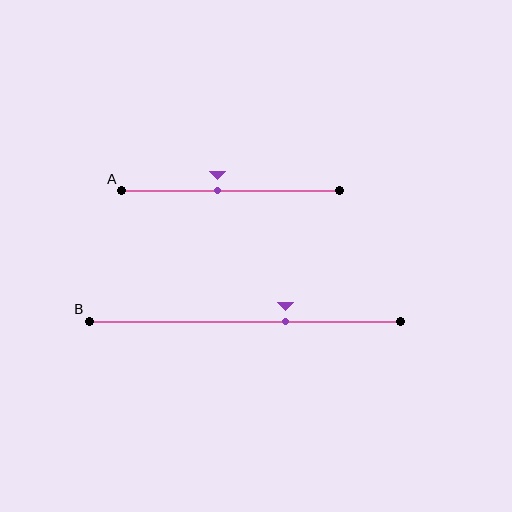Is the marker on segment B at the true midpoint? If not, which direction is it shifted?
No, the marker on segment B is shifted to the right by about 13% of the segment length.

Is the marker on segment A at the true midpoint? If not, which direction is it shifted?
No, the marker on segment A is shifted to the left by about 6% of the segment length.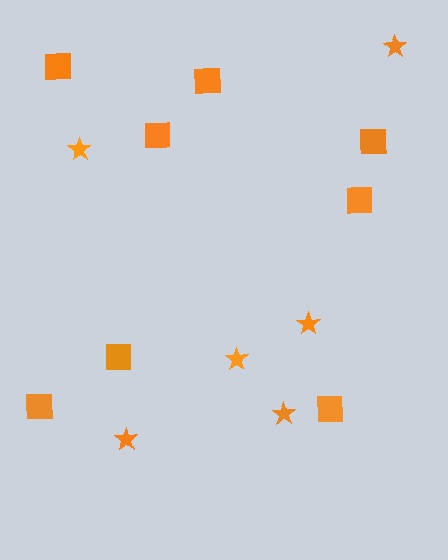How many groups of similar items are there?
There are 2 groups: one group of stars (6) and one group of squares (8).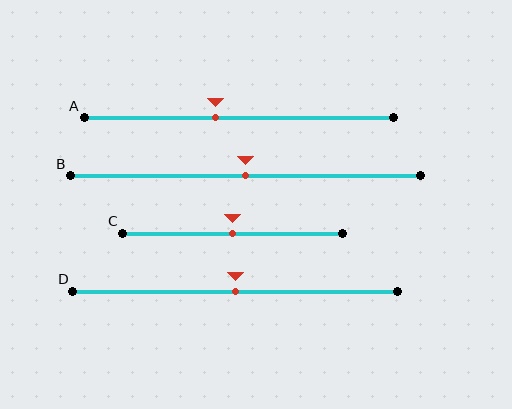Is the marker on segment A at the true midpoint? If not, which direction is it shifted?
No, the marker on segment A is shifted to the left by about 8% of the segment length.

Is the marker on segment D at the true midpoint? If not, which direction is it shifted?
Yes, the marker on segment D is at the true midpoint.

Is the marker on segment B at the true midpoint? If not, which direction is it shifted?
Yes, the marker on segment B is at the true midpoint.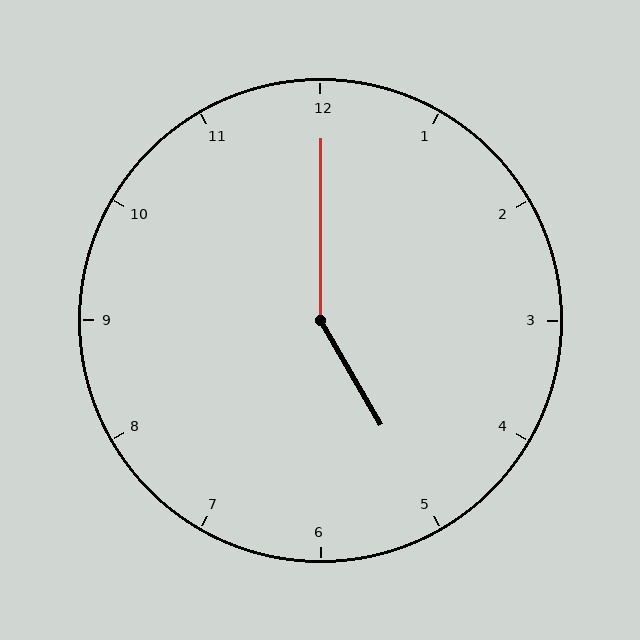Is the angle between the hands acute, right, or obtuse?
It is obtuse.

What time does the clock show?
5:00.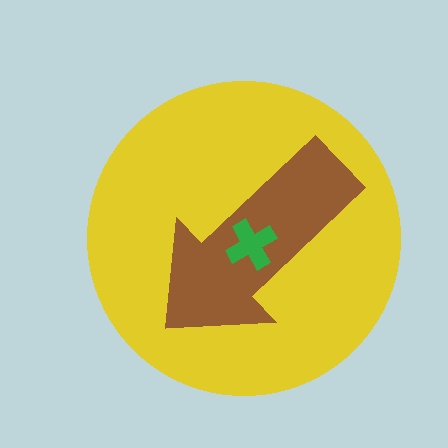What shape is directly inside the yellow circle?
The brown arrow.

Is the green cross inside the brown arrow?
Yes.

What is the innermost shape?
The green cross.